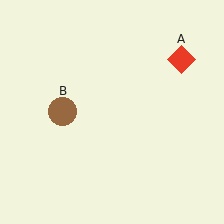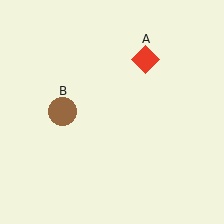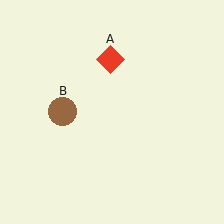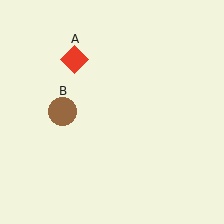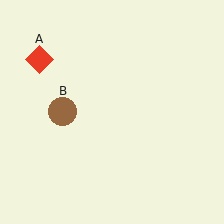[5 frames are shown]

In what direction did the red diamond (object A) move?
The red diamond (object A) moved left.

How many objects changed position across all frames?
1 object changed position: red diamond (object A).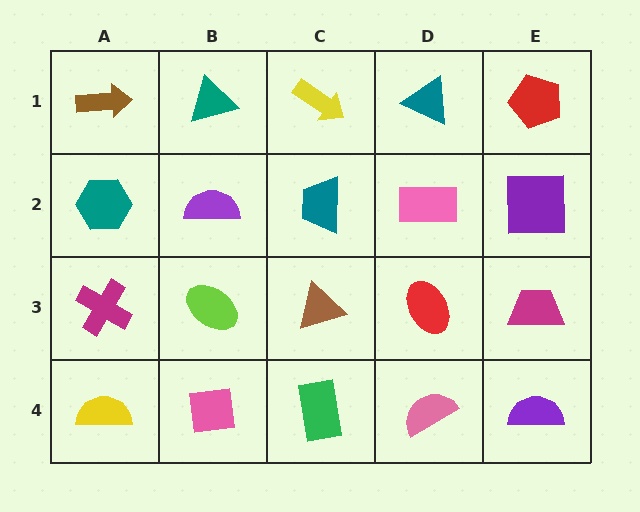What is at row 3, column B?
A lime ellipse.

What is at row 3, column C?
A brown triangle.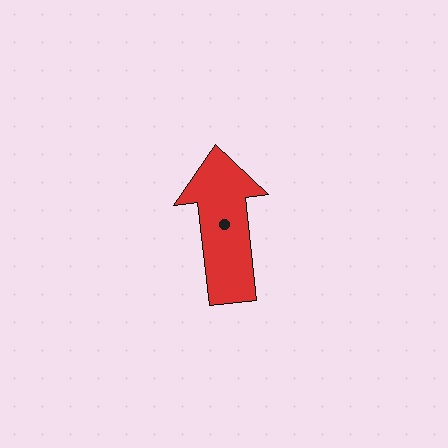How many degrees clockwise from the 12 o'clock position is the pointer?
Approximately 354 degrees.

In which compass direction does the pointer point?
North.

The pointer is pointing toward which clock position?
Roughly 12 o'clock.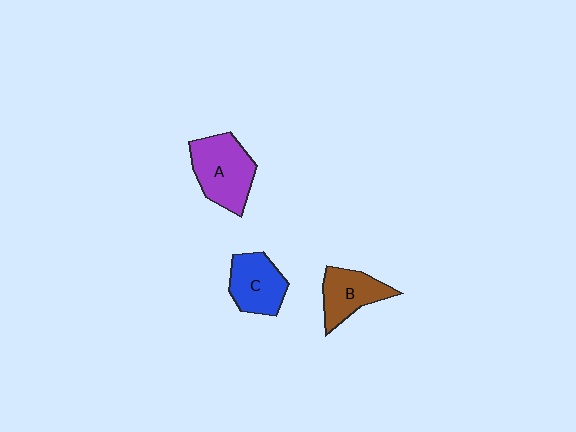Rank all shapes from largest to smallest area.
From largest to smallest: A (purple), C (blue), B (brown).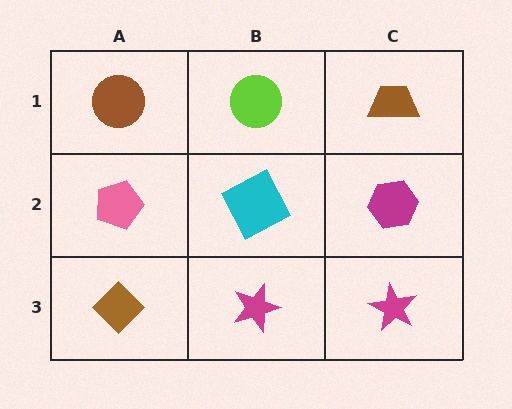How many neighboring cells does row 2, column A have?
3.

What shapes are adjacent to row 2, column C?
A brown trapezoid (row 1, column C), a magenta star (row 3, column C), a cyan square (row 2, column B).